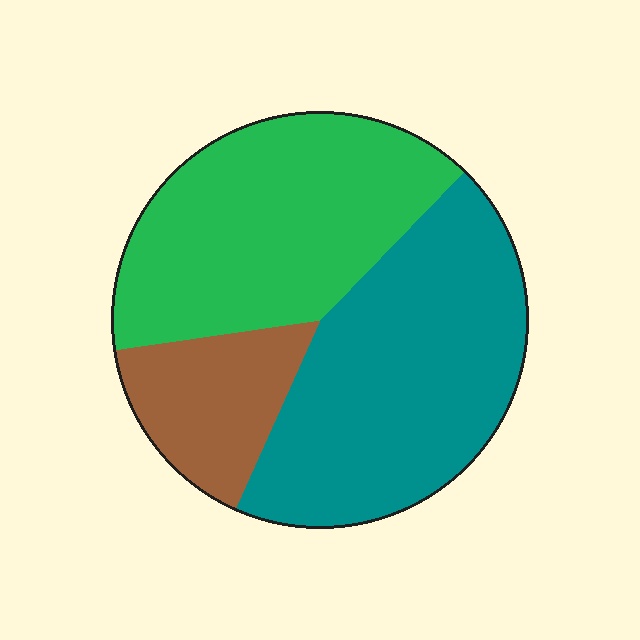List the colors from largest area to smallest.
From largest to smallest: teal, green, brown.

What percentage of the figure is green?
Green takes up about two fifths (2/5) of the figure.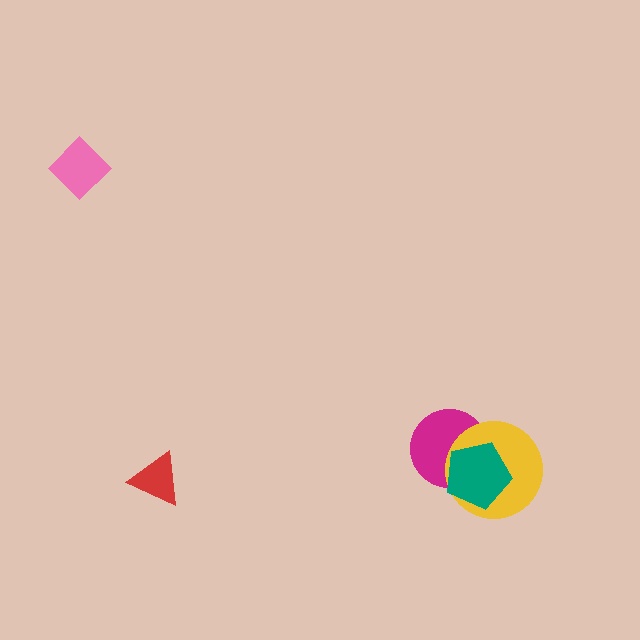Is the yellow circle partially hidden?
Yes, it is partially covered by another shape.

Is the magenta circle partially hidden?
Yes, it is partially covered by another shape.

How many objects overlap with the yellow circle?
2 objects overlap with the yellow circle.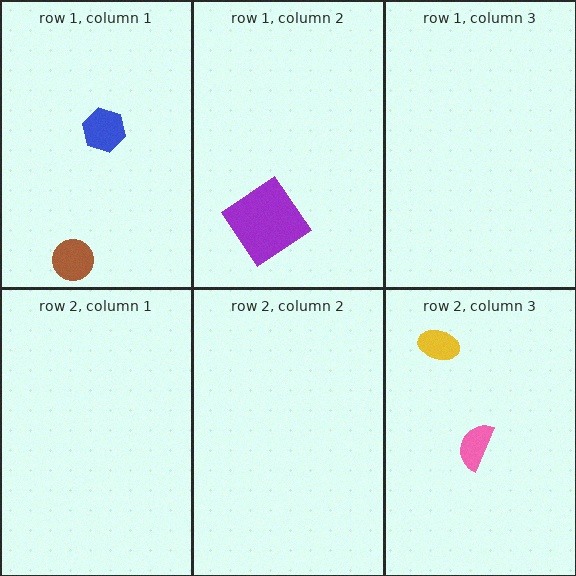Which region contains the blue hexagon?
The row 1, column 1 region.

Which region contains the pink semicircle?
The row 2, column 3 region.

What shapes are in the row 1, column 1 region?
The brown circle, the blue hexagon.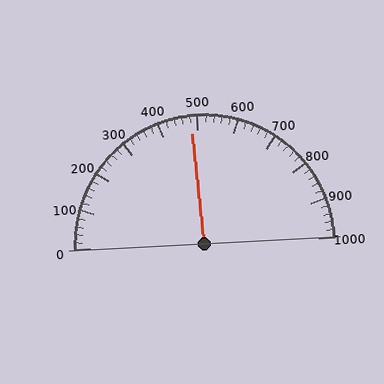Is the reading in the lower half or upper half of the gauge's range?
The reading is in the lower half of the range (0 to 1000).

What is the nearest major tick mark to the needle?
The nearest major tick mark is 500.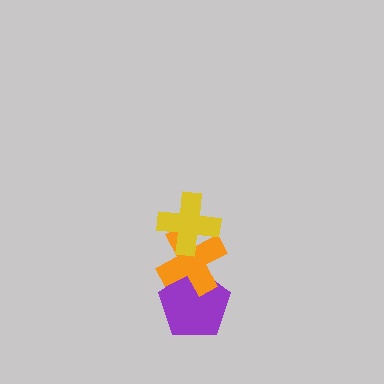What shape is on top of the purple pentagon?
The orange cross is on top of the purple pentagon.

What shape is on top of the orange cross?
The yellow cross is on top of the orange cross.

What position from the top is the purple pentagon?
The purple pentagon is 3rd from the top.